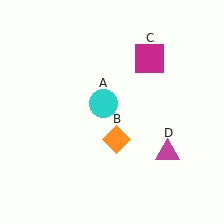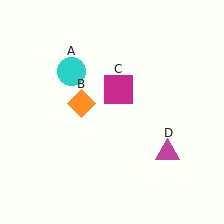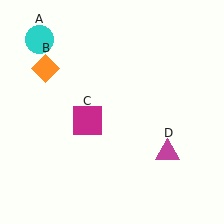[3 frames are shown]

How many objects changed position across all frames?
3 objects changed position: cyan circle (object A), orange diamond (object B), magenta square (object C).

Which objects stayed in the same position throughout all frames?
Magenta triangle (object D) remained stationary.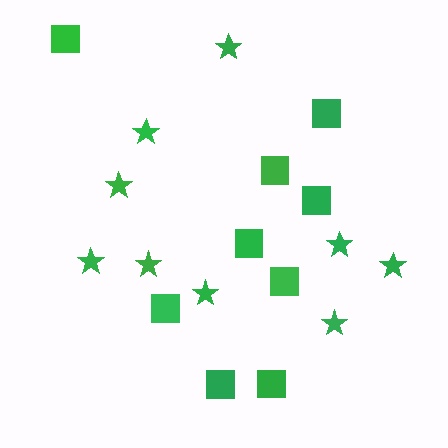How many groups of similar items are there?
There are 2 groups: one group of squares (9) and one group of stars (9).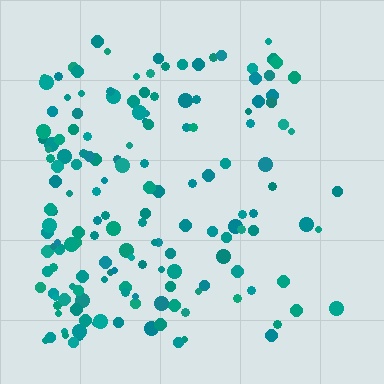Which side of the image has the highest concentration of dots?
The left.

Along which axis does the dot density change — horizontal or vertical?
Horizontal.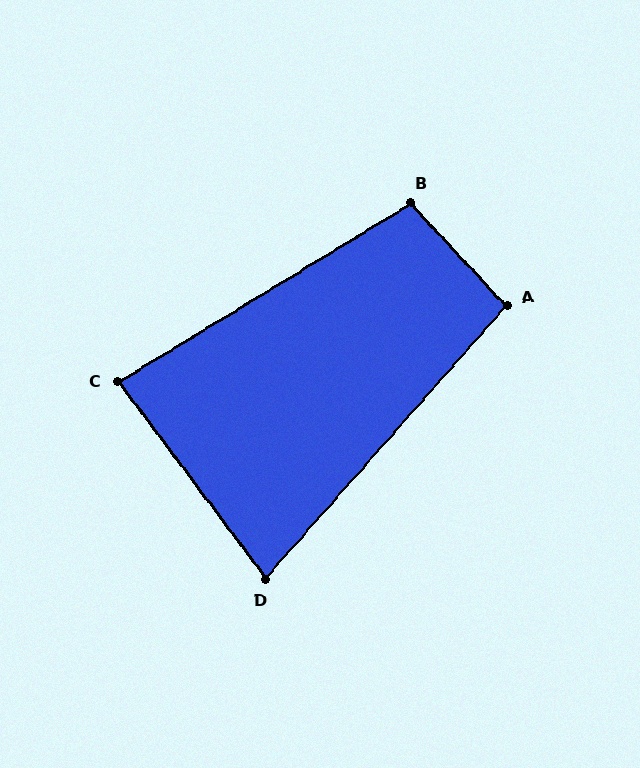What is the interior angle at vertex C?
Approximately 84 degrees (acute).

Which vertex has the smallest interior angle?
D, at approximately 78 degrees.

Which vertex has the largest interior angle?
B, at approximately 102 degrees.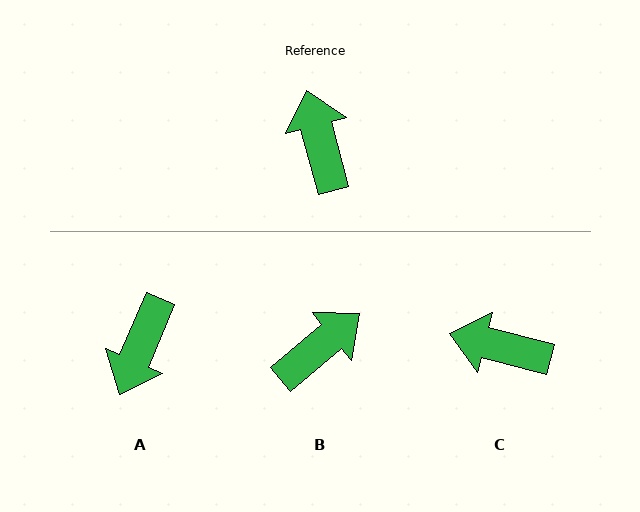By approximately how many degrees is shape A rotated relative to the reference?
Approximately 142 degrees counter-clockwise.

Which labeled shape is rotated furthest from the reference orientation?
A, about 142 degrees away.